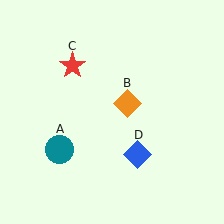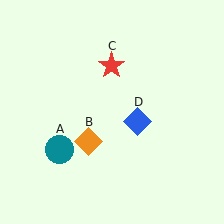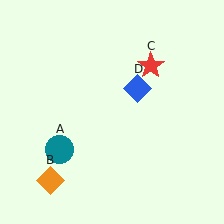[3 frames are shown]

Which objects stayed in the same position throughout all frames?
Teal circle (object A) remained stationary.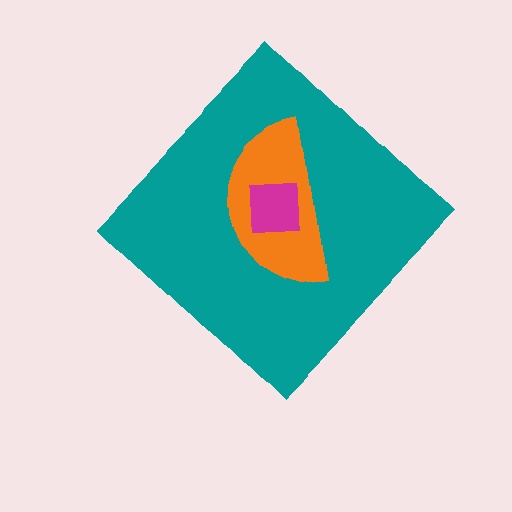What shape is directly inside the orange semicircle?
The magenta square.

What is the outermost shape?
The teal diamond.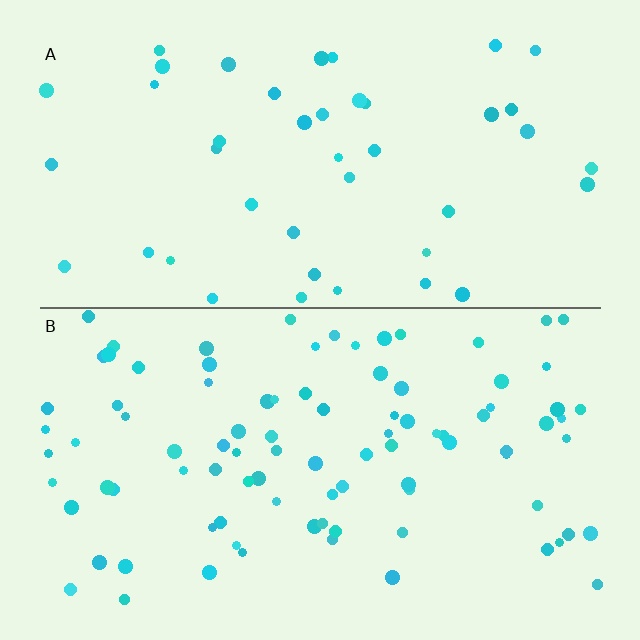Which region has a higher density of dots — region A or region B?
B (the bottom).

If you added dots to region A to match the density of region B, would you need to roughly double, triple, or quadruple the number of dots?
Approximately double.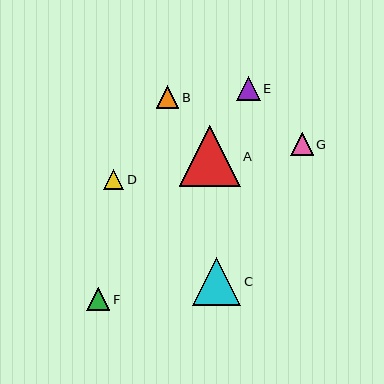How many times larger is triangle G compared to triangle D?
Triangle G is approximately 1.1 times the size of triangle D.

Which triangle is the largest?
Triangle A is the largest with a size of approximately 61 pixels.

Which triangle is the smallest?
Triangle D is the smallest with a size of approximately 20 pixels.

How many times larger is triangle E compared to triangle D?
Triangle E is approximately 1.2 times the size of triangle D.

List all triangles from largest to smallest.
From largest to smallest: A, C, E, B, F, G, D.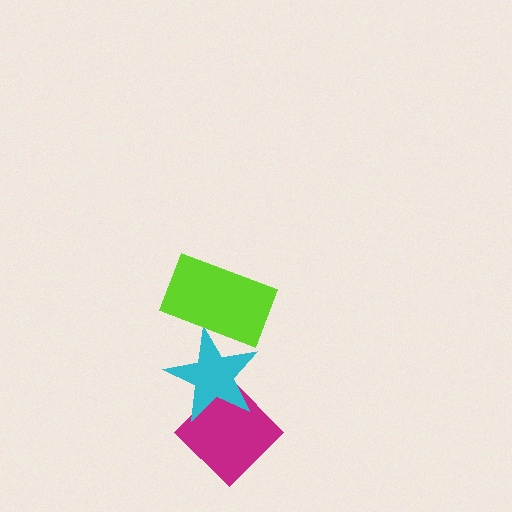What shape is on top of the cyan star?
The lime rectangle is on top of the cyan star.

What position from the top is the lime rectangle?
The lime rectangle is 1st from the top.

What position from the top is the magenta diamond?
The magenta diamond is 3rd from the top.